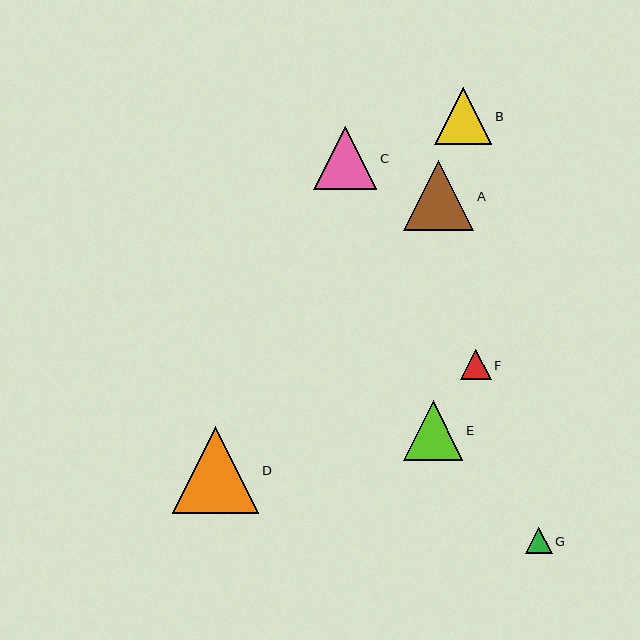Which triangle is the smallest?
Triangle G is the smallest with a size of approximately 27 pixels.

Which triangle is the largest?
Triangle D is the largest with a size of approximately 86 pixels.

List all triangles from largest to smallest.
From largest to smallest: D, A, C, E, B, F, G.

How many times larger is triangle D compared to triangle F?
Triangle D is approximately 2.9 times the size of triangle F.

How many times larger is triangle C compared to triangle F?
Triangle C is approximately 2.1 times the size of triangle F.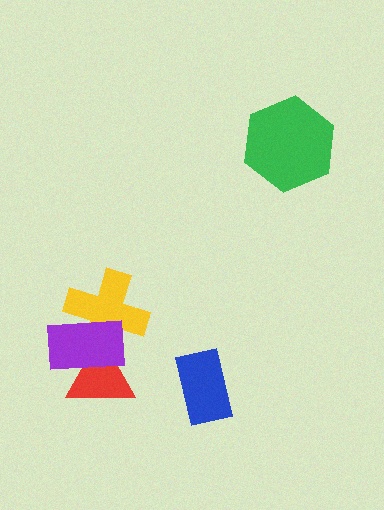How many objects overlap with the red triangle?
2 objects overlap with the red triangle.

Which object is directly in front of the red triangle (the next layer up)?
The yellow cross is directly in front of the red triangle.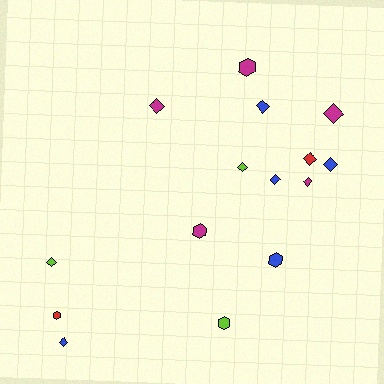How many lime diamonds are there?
There are 2 lime diamonds.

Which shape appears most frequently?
Diamond, with 10 objects.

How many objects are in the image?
There are 15 objects.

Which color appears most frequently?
Magenta, with 5 objects.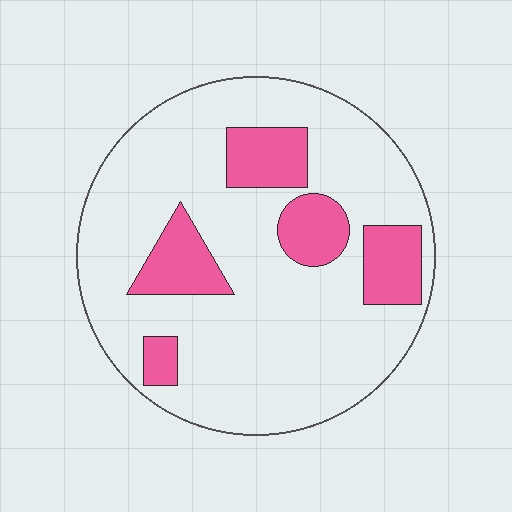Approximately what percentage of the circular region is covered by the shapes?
Approximately 20%.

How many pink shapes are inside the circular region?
5.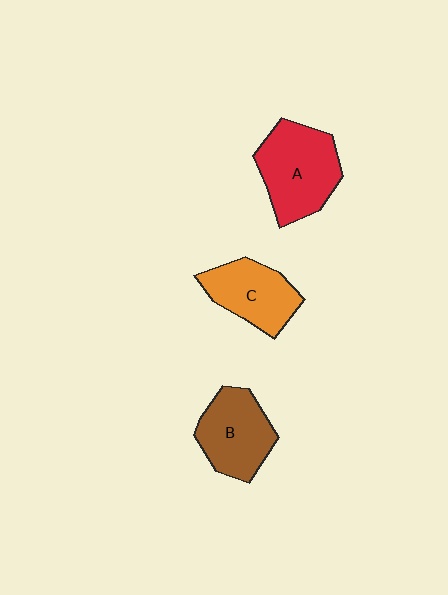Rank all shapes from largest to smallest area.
From largest to smallest: A (red), B (brown), C (orange).